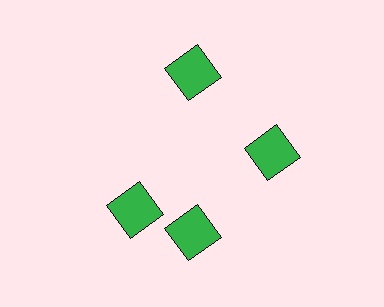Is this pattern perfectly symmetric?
No. The 4 green squares are arranged in a ring, but one element near the 9 o'clock position is rotated out of alignment along the ring, breaking the 4-fold rotational symmetry.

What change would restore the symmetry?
The symmetry would be restored by rotating it back into even spacing with its neighbors so that all 4 squares sit at equal angles and equal distance from the center.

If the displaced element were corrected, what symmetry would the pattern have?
It would have 4-fold rotational symmetry — the pattern would map onto itself every 90 degrees.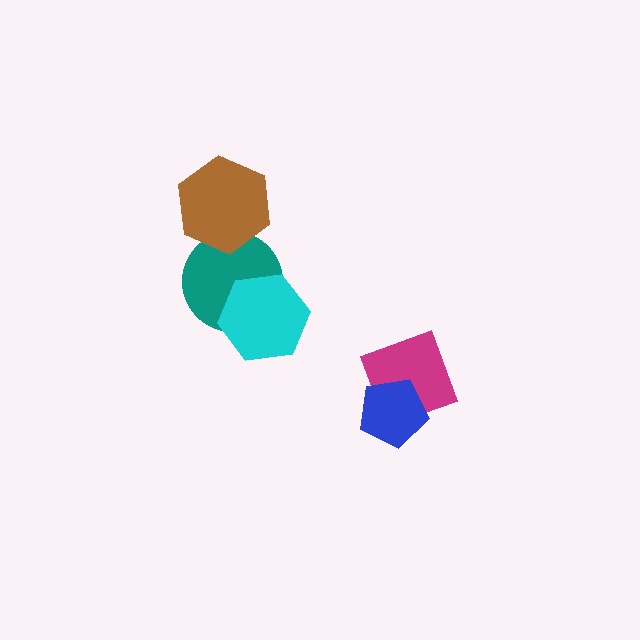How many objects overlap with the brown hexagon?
1 object overlaps with the brown hexagon.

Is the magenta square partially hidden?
Yes, it is partially covered by another shape.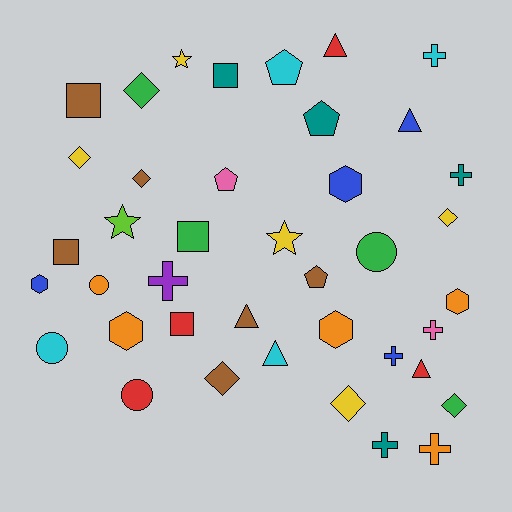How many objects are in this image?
There are 40 objects.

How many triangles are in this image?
There are 5 triangles.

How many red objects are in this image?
There are 4 red objects.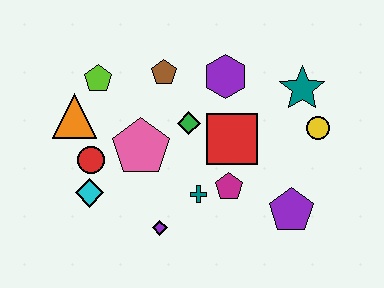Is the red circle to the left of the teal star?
Yes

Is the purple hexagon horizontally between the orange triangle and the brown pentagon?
No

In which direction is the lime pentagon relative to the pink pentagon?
The lime pentagon is above the pink pentagon.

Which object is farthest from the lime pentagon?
The purple pentagon is farthest from the lime pentagon.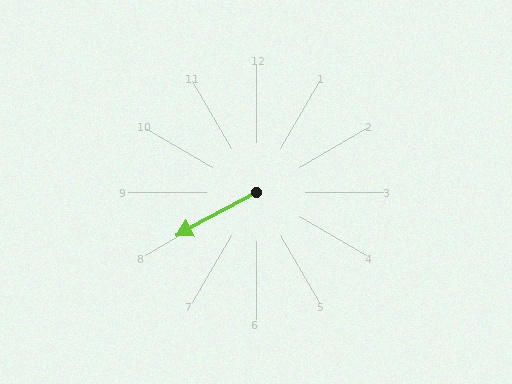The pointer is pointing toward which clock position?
Roughly 8 o'clock.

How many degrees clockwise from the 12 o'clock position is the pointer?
Approximately 242 degrees.